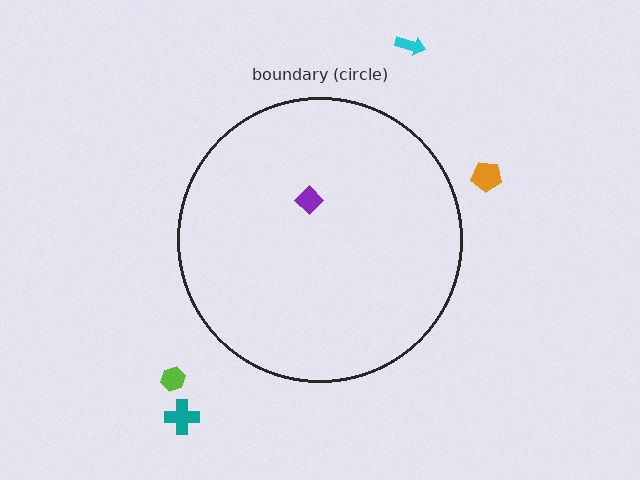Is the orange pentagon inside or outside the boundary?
Outside.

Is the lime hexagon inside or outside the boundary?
Outside.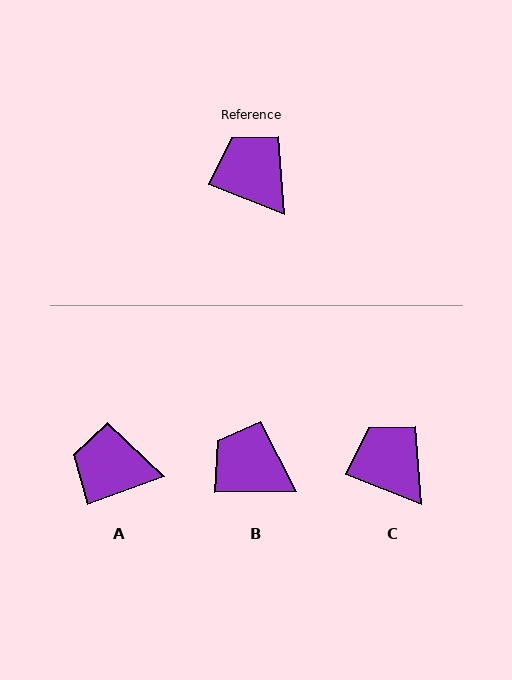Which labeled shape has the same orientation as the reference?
C.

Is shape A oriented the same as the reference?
No, it is off by about 42 degrees.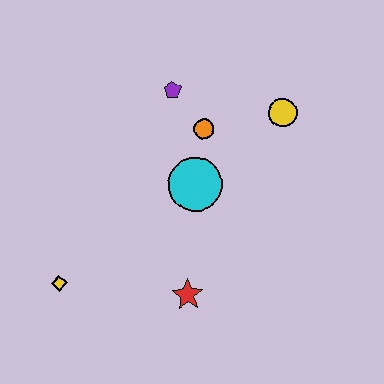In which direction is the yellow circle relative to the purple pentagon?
The yellow circle is to the right of the purple pentagon.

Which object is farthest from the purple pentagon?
The yellow diamond is farthest from the purple pentagon.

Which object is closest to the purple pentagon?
The orange circle is closest to the purple pentagon.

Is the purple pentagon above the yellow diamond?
Yes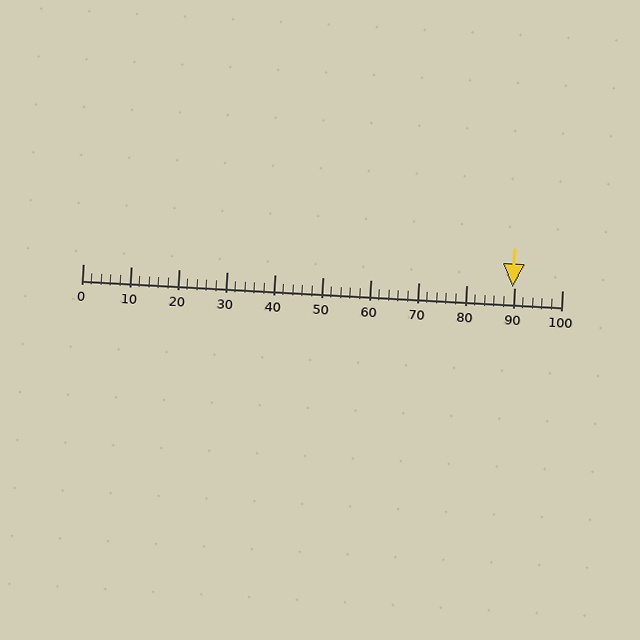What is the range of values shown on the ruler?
The ruler shows values from 0 to 100.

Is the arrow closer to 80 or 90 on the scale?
The arrow is closer to 90.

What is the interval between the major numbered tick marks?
The major tick marks are spaced 10 units apart.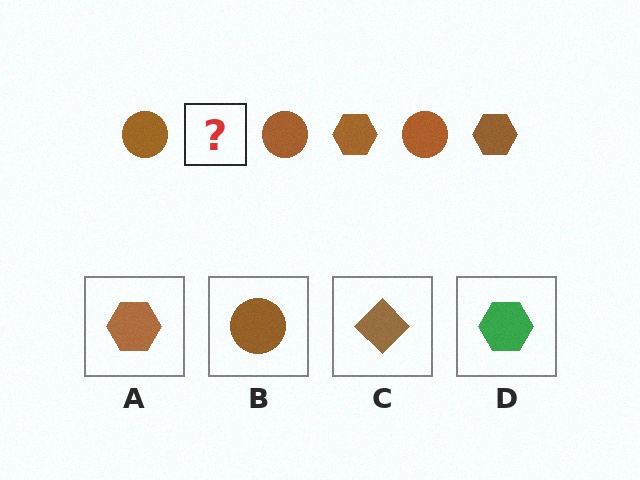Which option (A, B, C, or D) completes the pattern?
A.